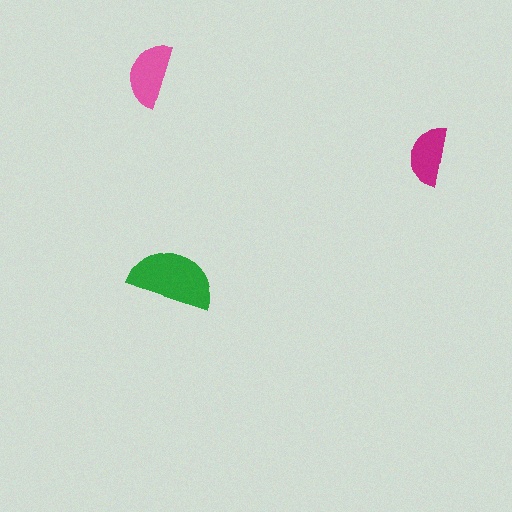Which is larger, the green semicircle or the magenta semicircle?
The green one.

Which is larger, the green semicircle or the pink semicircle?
The green one.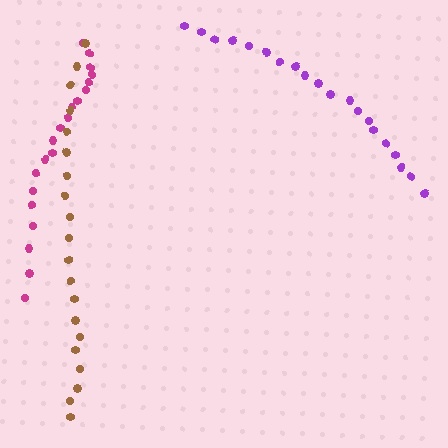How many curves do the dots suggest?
There are 3 distinct paths.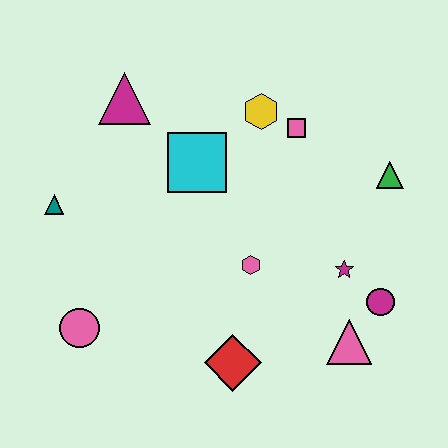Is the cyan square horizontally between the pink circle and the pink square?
Yes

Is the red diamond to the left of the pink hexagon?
Yes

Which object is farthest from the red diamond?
The magenta triangle is farthest from the red diamond.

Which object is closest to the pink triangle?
The magenta circle is closest to the pink triangle.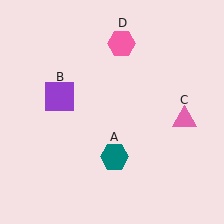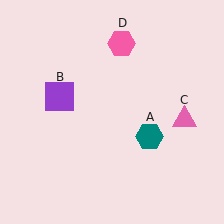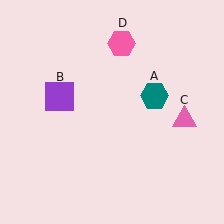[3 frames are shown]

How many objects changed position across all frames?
1 object changed position: teal hexagon (object A).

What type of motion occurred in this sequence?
The teal hexagon (object A) rotated counterclockwise around the center of the scene.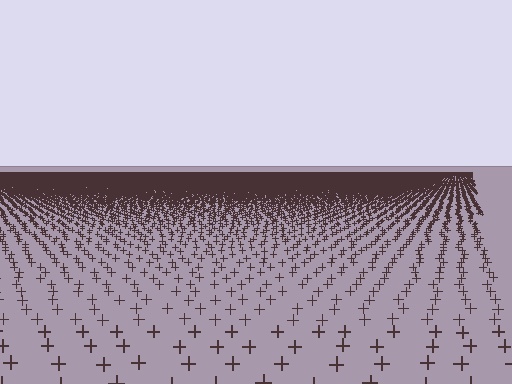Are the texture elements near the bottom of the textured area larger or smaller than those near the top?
Larger. Near the bottom, elements are closer to the viewer and appear at a bigger on-screen size.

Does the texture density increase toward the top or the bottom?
Density increases toward the top.